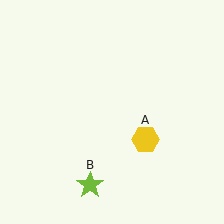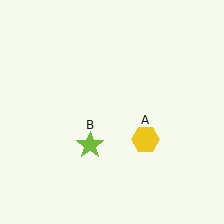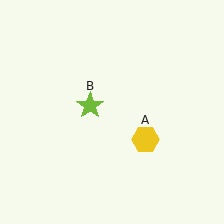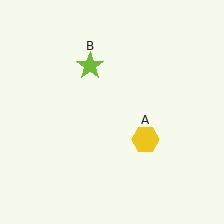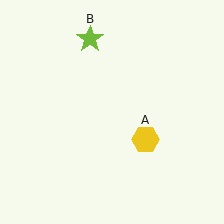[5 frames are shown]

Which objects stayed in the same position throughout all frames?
Yellow hexagon (object A) remained stationary.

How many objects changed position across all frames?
1 object changed position: lime star (object B).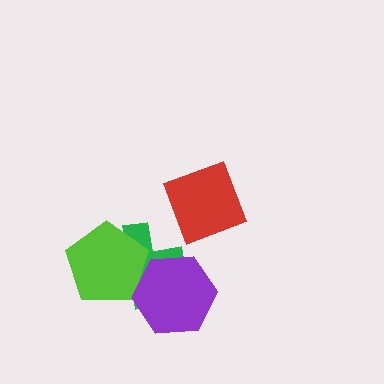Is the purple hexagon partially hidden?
No, no other shape covers it.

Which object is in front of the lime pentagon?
The purple hexagon is in front of the lime pentagon.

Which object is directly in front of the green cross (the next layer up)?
The lime pentagon is directly in front of the green cross.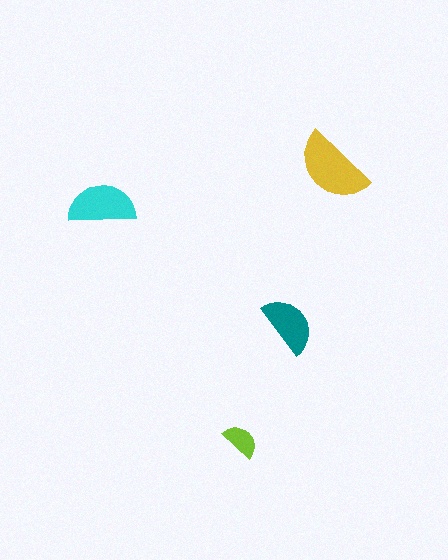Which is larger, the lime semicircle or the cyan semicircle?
The cyan one.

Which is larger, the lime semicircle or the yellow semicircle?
The yellow one.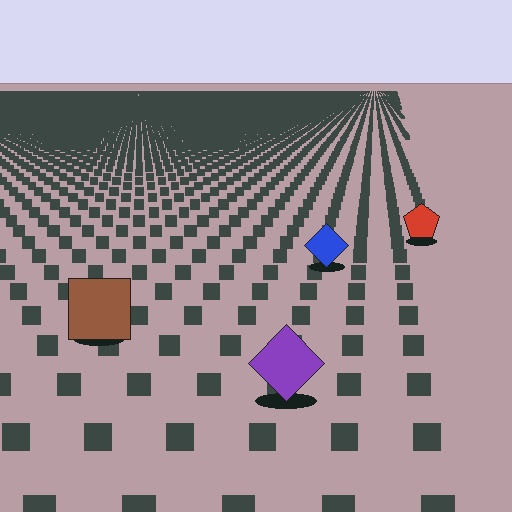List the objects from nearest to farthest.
From nearest to farthest: the purple diamond, the brown square, the blue diamond, the red pentagon.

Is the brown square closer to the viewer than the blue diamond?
Yes. The brown square is closer — you can tell from the texture gradient: the ground texture is coarser near it.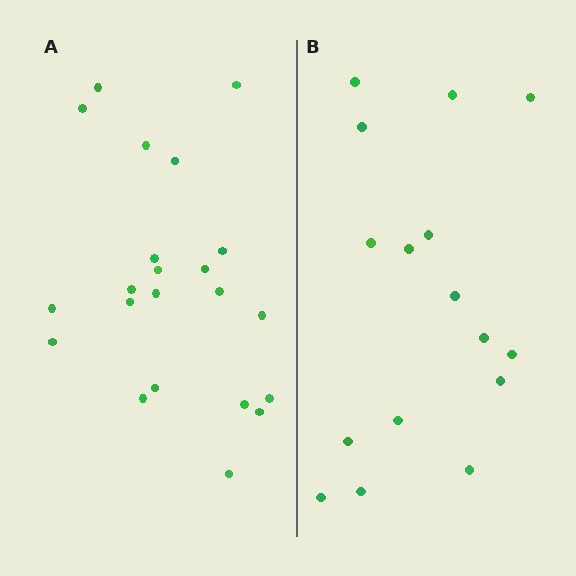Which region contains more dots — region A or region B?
Region A (the left region) has more dots.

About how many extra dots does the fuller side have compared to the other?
Region A has about 6 more dots than region B.